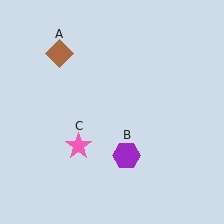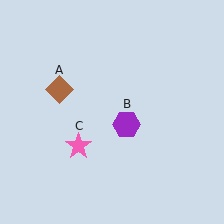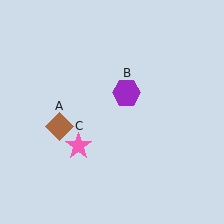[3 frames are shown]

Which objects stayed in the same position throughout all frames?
Pink star (object C) remained stationary.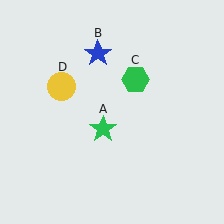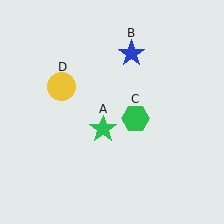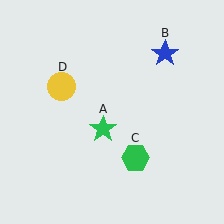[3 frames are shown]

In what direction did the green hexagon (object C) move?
The green hexagon (object C) moved down.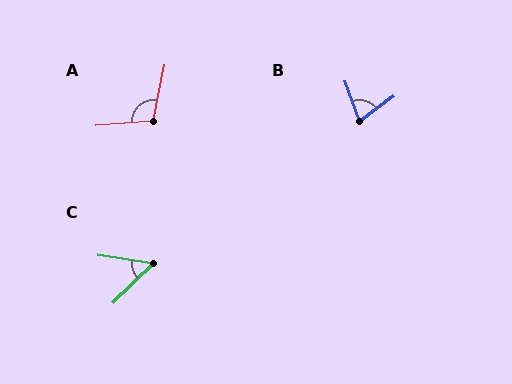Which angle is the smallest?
C, at approximately 53 degrees.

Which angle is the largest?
A, at approximately 106 degrees.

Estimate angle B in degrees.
Approximately 73 degrees.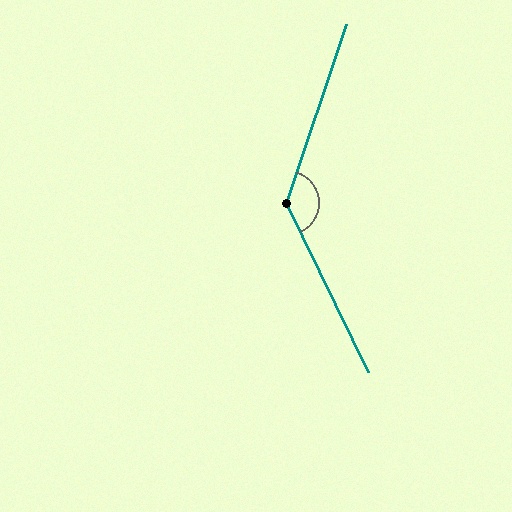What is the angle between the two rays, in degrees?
Approximately 136 degrees.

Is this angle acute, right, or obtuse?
It is obtuse.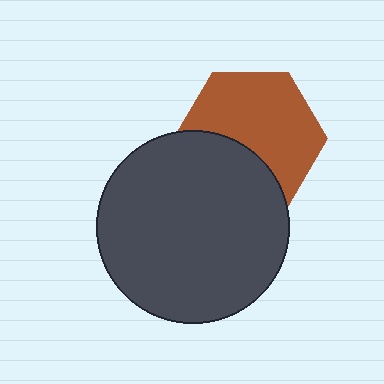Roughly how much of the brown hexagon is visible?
About half of it is visible (roughly 65%).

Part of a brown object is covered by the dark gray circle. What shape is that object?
It is a hexagon.